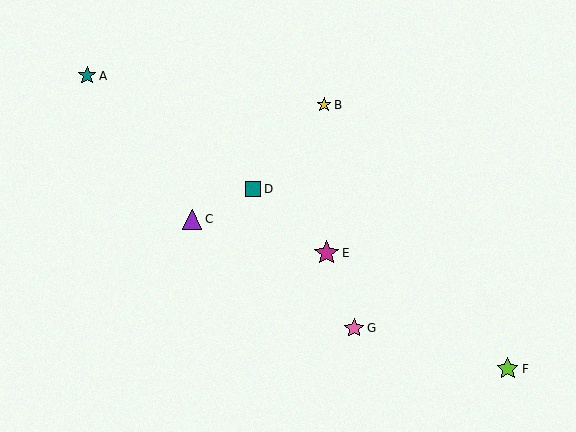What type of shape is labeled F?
Shape F is a lime star.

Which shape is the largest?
The magenta star (labeled E) is the largest.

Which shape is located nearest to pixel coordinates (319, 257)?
The magenta star (labeled E) at (327, 253) is nearest to that location.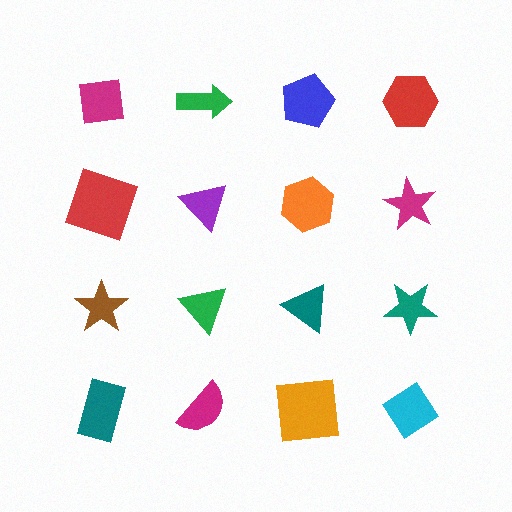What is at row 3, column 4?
A teal star.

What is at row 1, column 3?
A blue pentagon.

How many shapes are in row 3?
4 shapes.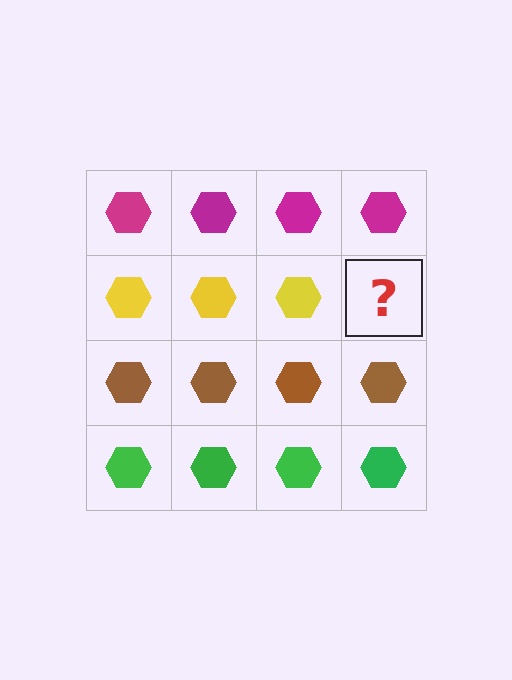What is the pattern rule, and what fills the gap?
The rule is that each row has a consistent color. The gap should be filled with a yellow hexagon.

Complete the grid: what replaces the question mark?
The question mark should be replaced with a yellow hexagon.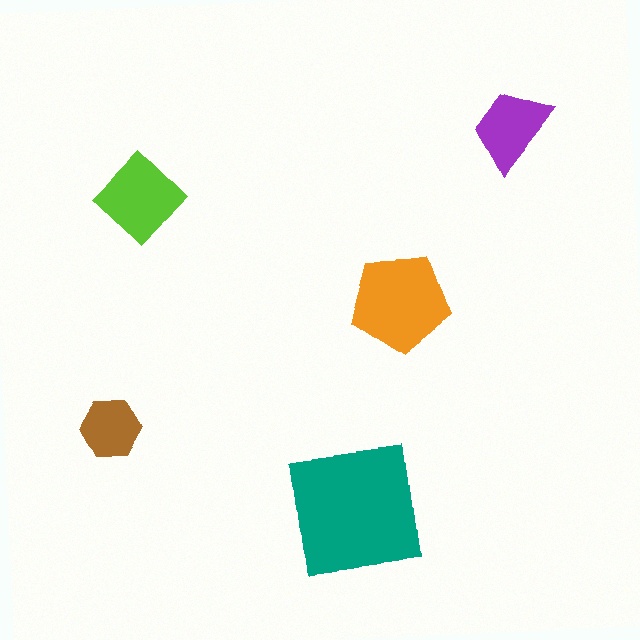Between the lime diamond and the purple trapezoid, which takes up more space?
The lime diamond.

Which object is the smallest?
The brown hexagon.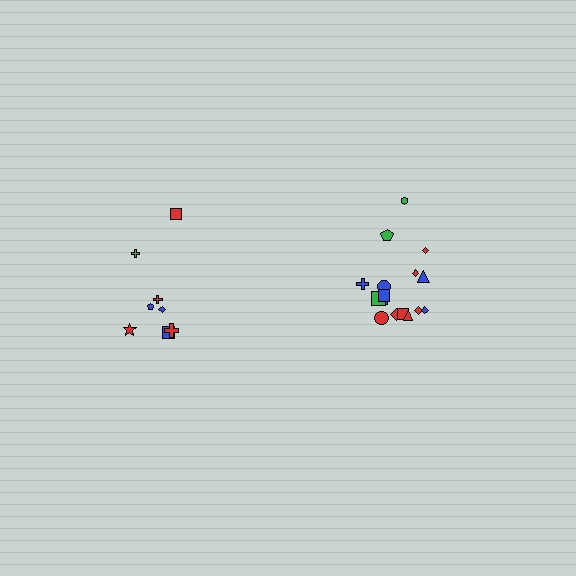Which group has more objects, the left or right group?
The right group.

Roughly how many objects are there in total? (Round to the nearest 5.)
Roughly 25 objects in total.